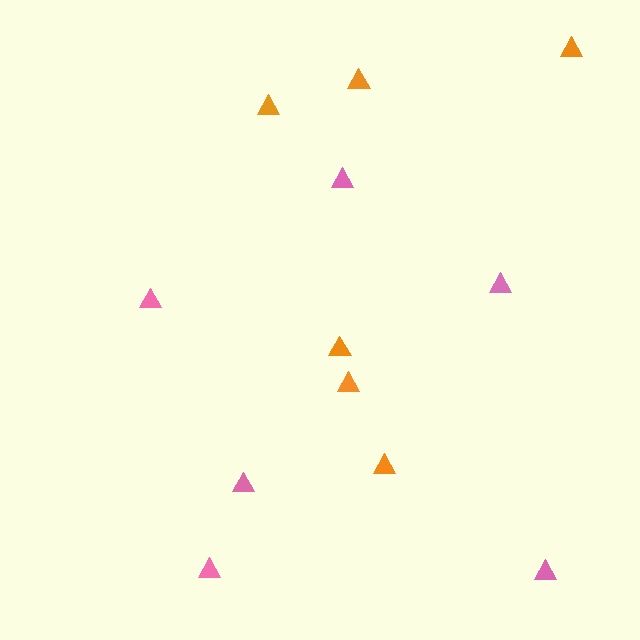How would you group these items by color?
There are 2 groups: one group of orange triangles (6) and one group of pink triangles (6).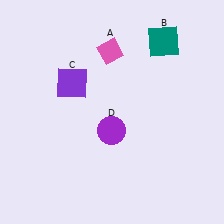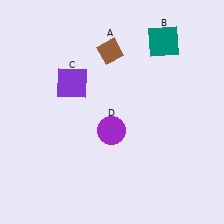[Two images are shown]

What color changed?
The diamond (A) changed from pink in Image 1 to brown in Image 2.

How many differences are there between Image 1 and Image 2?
There is 1 difference between the two images.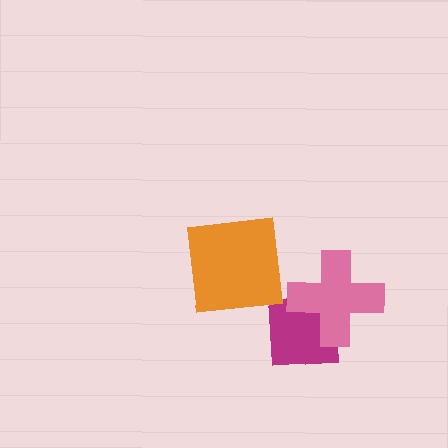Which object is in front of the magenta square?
The pink cross is in front of the magenta square.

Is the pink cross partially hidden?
No, no other shape covers it.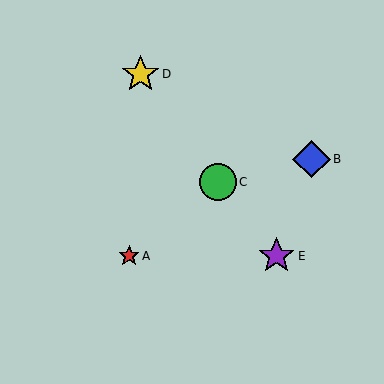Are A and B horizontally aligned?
No, A is at y≈256 and B is at y≈159.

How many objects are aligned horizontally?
2 objects (A, E) are aligned horizontally.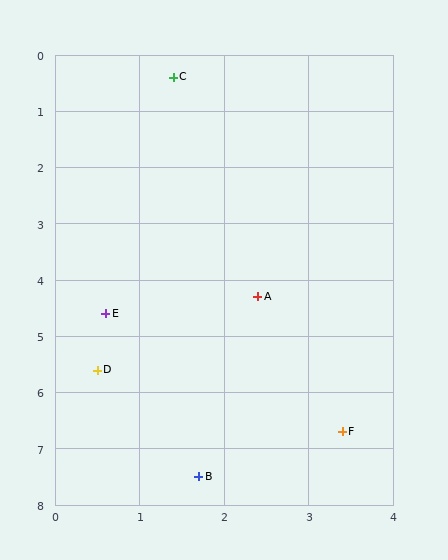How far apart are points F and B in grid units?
Points F and B are about 1.9 grid units apart.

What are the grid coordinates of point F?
Point F is at approximately (3.4, 6.7).